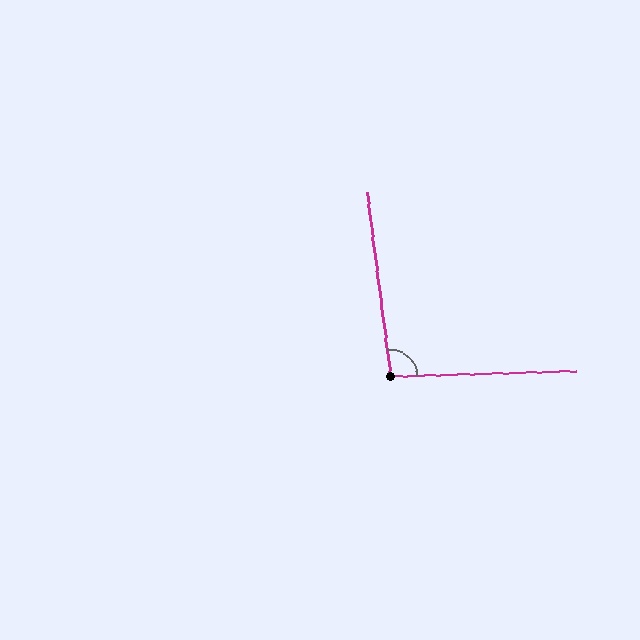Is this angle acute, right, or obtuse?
It is obtuse.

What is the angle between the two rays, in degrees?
Approximately 96 degrees.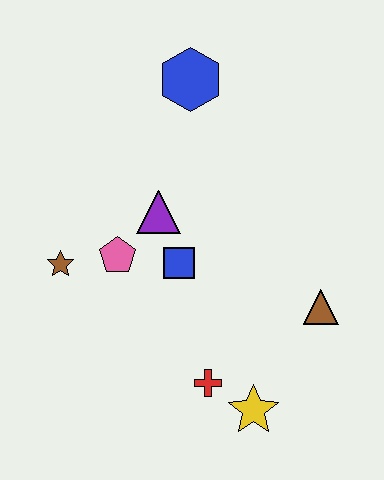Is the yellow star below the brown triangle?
Yes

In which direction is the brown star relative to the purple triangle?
The brown star is to the left of the purple triangle.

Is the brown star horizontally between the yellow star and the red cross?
No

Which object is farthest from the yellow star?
The blue hexagon is farthest from the yellow star.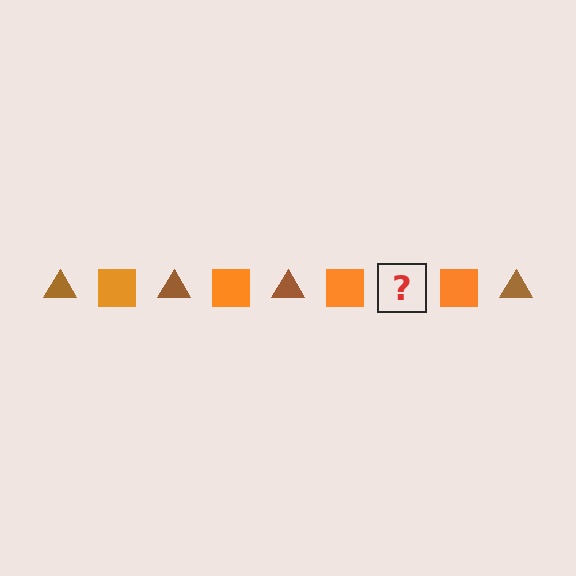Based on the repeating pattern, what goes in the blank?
The blank should be a brown triangle.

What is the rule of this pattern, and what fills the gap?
The rule is that the pattern alternates between brown triangle and orange square. The gap should be filled with a brown triangle.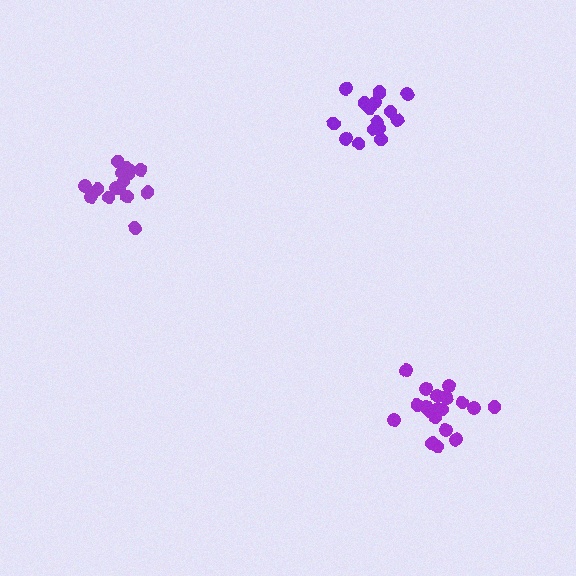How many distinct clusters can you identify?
There are 3 distinct clusters.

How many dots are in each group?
Group 1: 16 dots, Group 2: 15 dots, Group 3: 20 dots (51 total).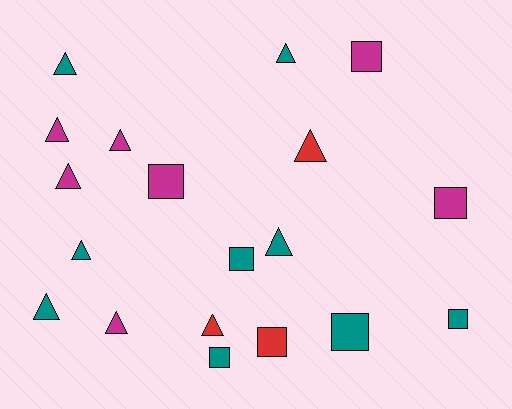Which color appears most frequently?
Teal, with 9 objects.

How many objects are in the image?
There are 19 objects.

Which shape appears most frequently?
Triangle, with 11 objects.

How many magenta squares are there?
There are 3 magenta squares.